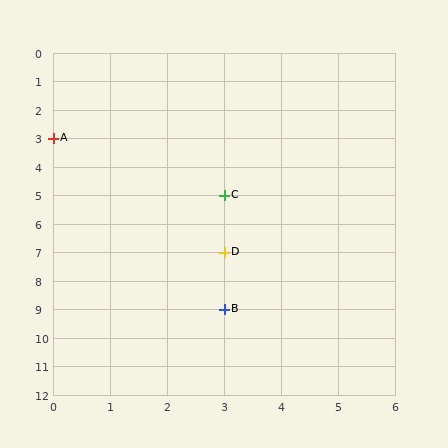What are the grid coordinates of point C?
Point C is at grid coordinates (3, 5).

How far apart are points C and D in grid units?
Points C and D are 2 rows apart.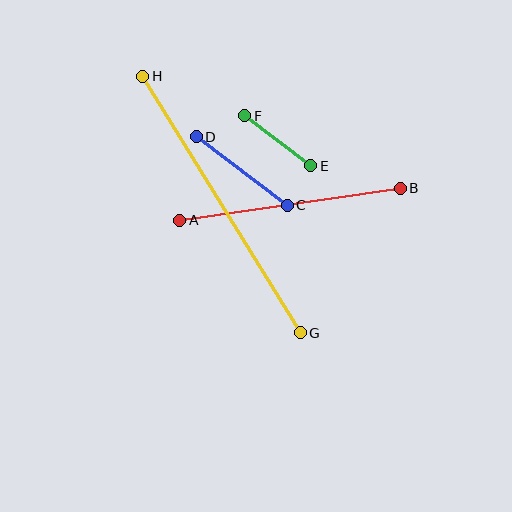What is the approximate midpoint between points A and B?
The midpoint is at approximately (290, 204) pixels.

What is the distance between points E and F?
The distance is approximately 83 pixels.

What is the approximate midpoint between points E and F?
The midpoint is at approximately (278, 141) pixels.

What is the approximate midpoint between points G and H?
The midpoint is at approximately (221, 204) pixels.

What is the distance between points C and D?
The distance is approximately 114 pixels.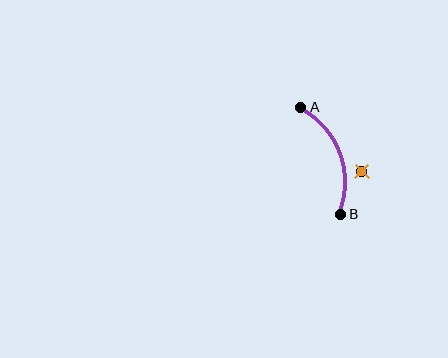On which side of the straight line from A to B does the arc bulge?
The arc bulges to the right of the straight line connecting A and B.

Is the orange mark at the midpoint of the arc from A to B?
No — the orange mark does not lie on the arc at all. It sits slightly outside the curve.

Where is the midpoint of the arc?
The arc midpoint is the point on the curve farthest from the straight line joining A and B. It sits to the right of that line.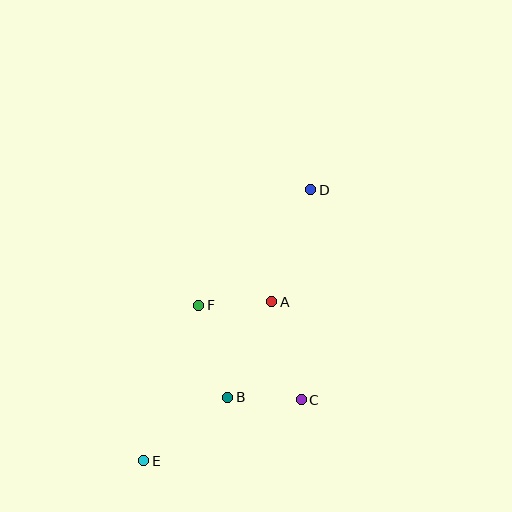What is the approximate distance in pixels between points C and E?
The distance between C and E is approximately 169 pixels.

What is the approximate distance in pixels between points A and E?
The distance between A and E is approximately 204 pixels.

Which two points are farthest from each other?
Points D and E are farthest from each other.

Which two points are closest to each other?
Points A and F are closest to each other.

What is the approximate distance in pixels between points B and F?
The distance between B and F is approximately 96 pixels.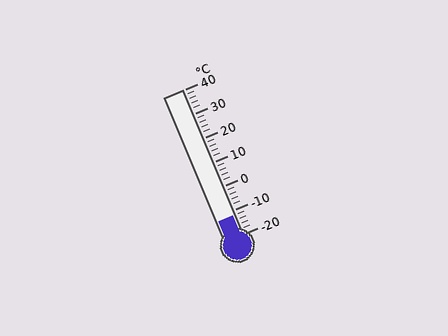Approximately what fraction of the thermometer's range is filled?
The thermometer is filled to approximately 15% of its range.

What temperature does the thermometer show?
The thermometer shows approximately -12°C.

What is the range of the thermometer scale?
The thermometer scale ranges from -20°C to 40°C.